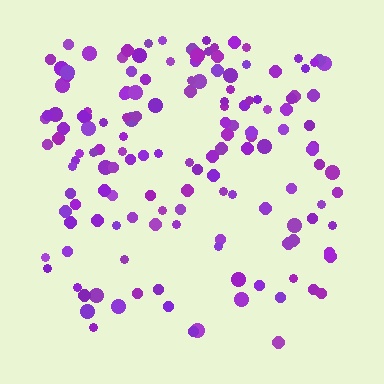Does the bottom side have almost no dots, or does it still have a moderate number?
Still a moderate number, just noticeably fewer than the top.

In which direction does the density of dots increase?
From bottom to top, with the top side densest.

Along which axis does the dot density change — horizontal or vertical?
Vertical.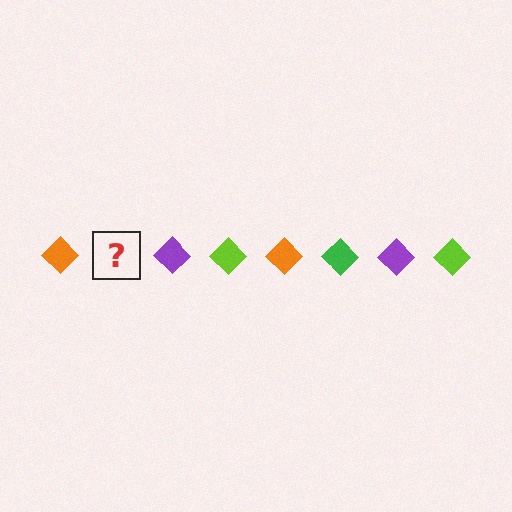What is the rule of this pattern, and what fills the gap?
The rule is that the pattern cycles through orange, green, purple, lime diamonds. The gap should be filled with a green diamond.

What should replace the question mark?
The question mark should be replaced with a green diamond.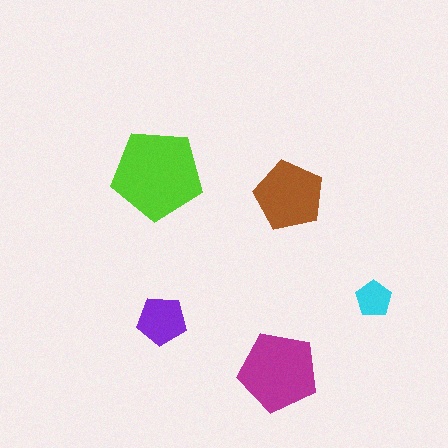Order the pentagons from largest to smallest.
the lime one, the magenta one, the brown one, the purple one, the cyan one.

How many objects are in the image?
There are 5 objects in the image.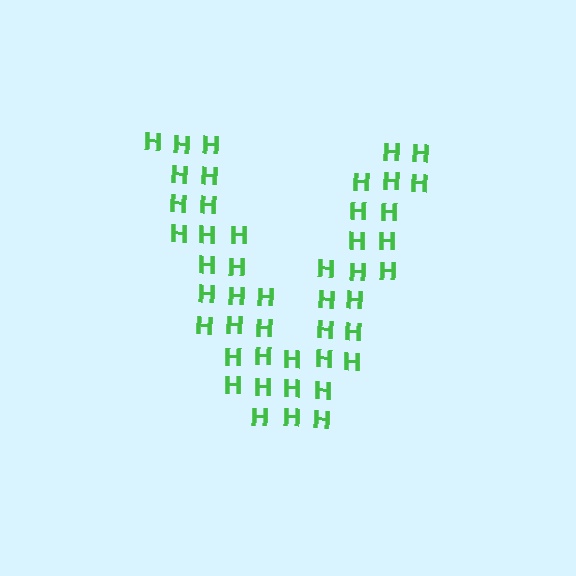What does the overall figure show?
The overall figure shows the letter V.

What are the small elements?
The small elements are letter H's.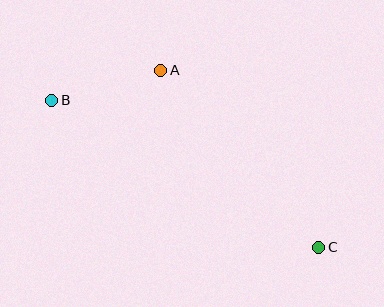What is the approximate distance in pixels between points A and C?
The distance between A and C is approximately 237 pixels.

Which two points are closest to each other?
Points A and B are closest to each other.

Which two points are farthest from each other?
Points B and C are farthest from each other.